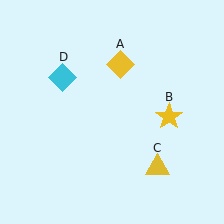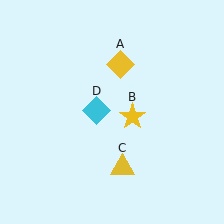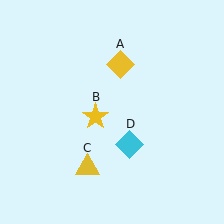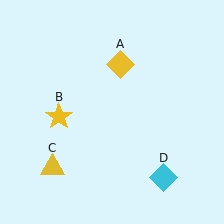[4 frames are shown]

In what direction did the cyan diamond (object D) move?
The cyan diamond (object D) moved down and to the right.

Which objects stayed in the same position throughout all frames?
Yellow diamond (object A) remained stationary.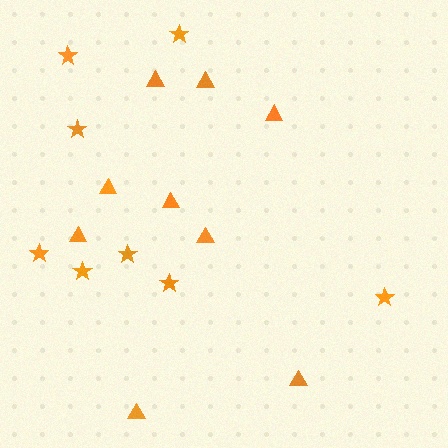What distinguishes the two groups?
There are 2 groups: one group of stars (8) and one group of triangles (9).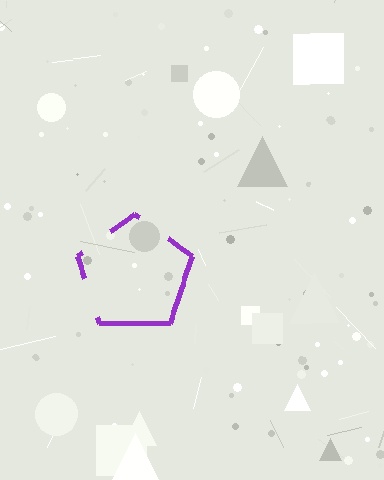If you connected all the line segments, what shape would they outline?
They would outline a pentagon.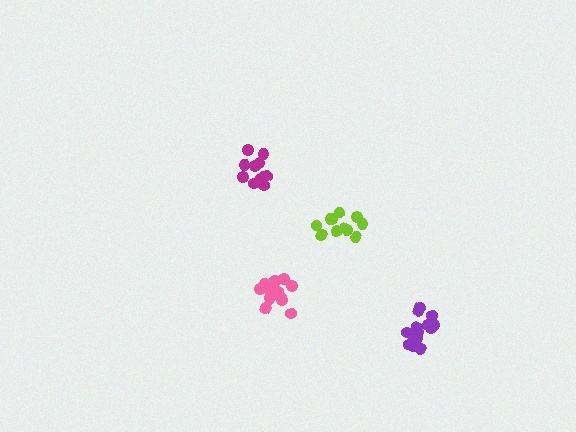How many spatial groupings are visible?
There are 4 spatial groupings.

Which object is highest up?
The magenta cluster is topmost.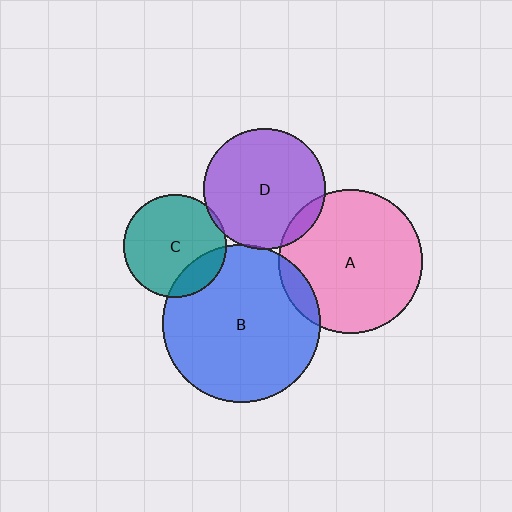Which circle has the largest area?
Circle B (blue).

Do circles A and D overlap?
Yes.